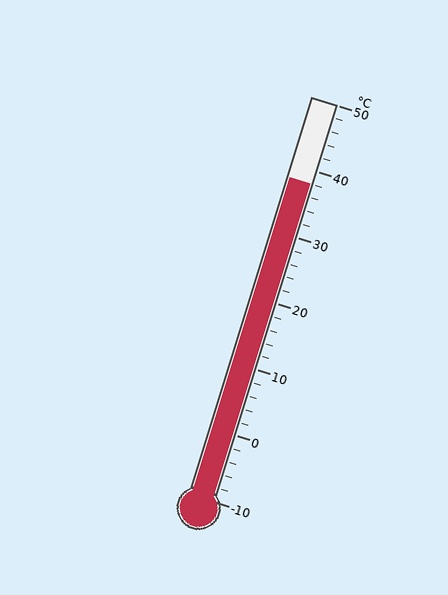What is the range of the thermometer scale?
The thermometer scale ranges from -10°C to 50°C.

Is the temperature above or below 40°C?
The temperature is below 40°C.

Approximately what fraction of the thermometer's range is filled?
The thermometer is filled to approximately 80% of its range.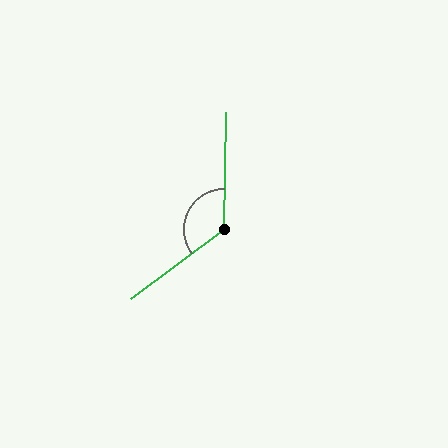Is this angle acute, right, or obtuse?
It is obtuse.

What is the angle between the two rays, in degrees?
Approximately 127 degrees.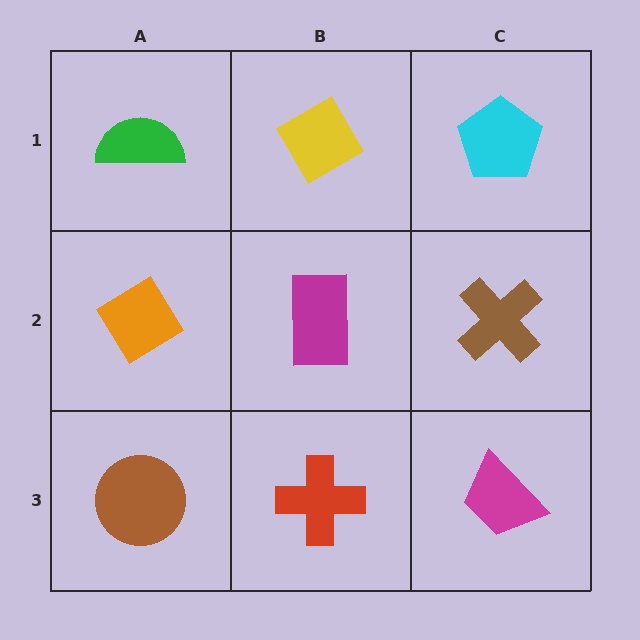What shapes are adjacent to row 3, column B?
A magenta rectangle (row 2, column B), a brown circle (row 3, column A), a magenta trapezoid (row 3, column C).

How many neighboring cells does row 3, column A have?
2.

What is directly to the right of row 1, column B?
A cyan pentagon.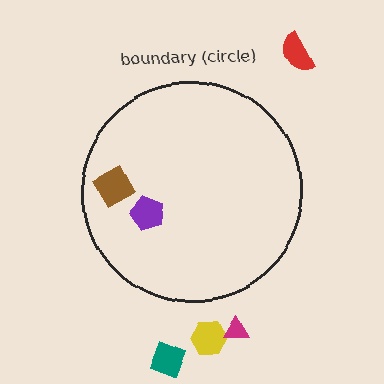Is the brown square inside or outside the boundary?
Inside.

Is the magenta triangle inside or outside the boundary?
Outside.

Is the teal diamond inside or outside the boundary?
Outside.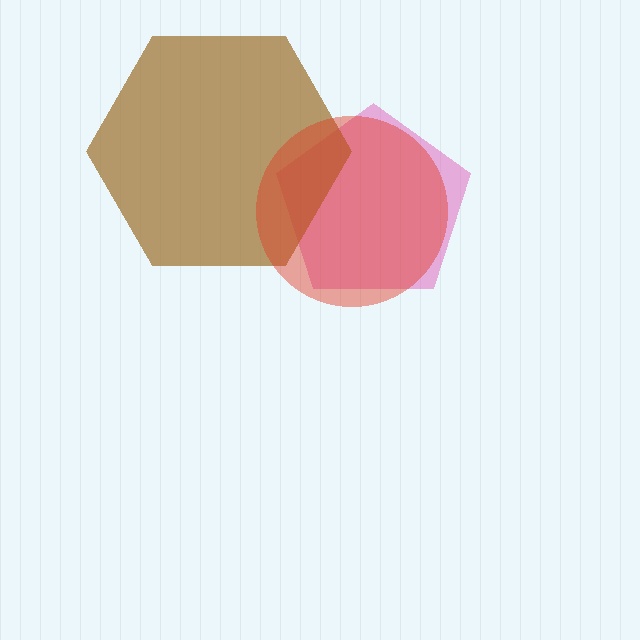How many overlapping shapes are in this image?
There are 3 overlapping shapes in the image.